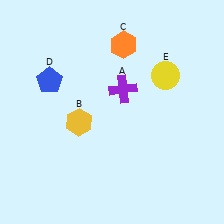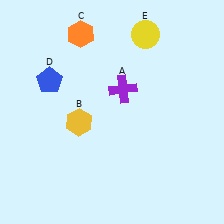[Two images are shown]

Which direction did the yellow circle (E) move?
The yellow circle (E) moved up.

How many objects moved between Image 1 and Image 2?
2 objects moved between the two images.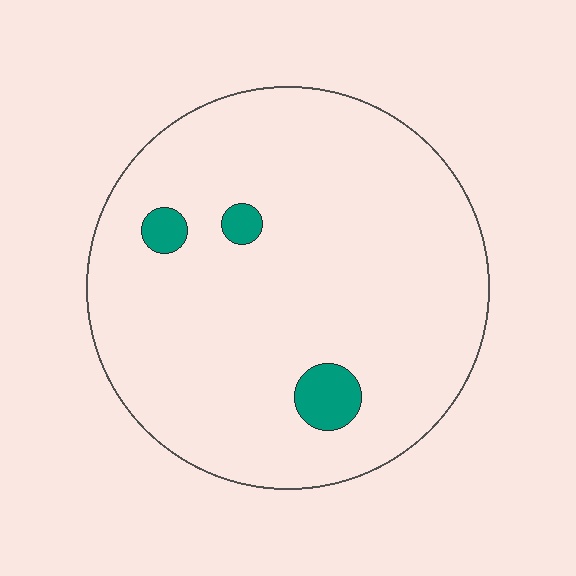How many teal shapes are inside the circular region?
3.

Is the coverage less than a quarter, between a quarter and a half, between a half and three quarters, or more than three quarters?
Less than a quarter.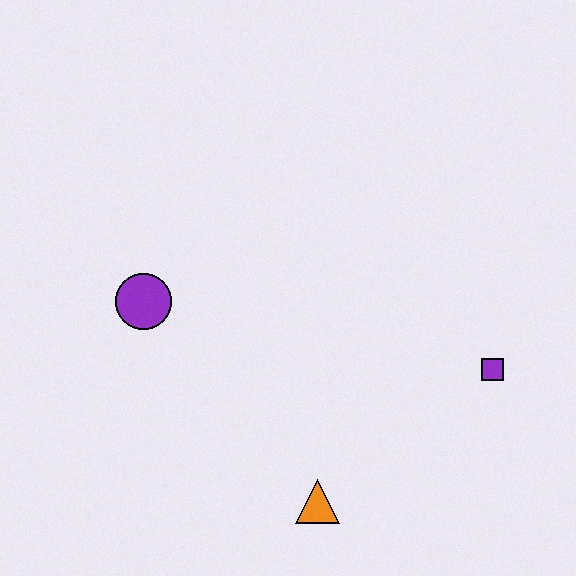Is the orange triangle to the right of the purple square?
No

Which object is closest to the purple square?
The orange triangle is closest to the purple square.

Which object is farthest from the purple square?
The purple circle is farthest from the purple square.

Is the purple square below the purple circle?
Yes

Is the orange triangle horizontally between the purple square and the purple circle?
Yes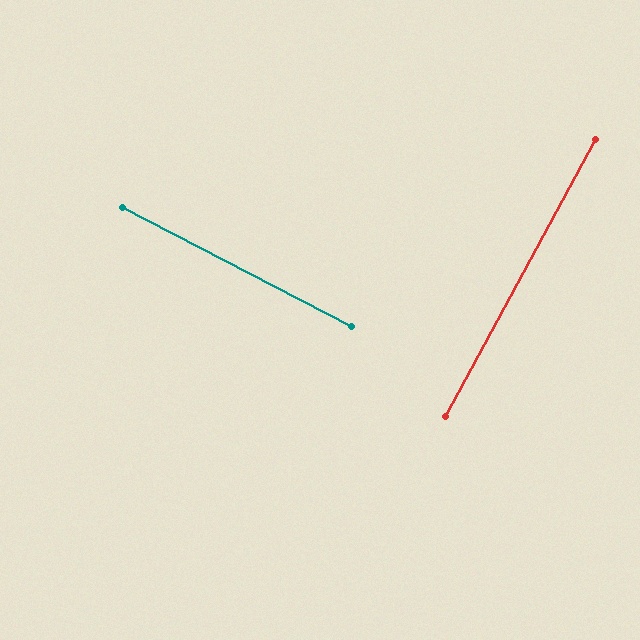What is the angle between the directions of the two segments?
Approximately 89 degrees.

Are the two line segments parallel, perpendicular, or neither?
Perpendicular — they meet at approximately 89°.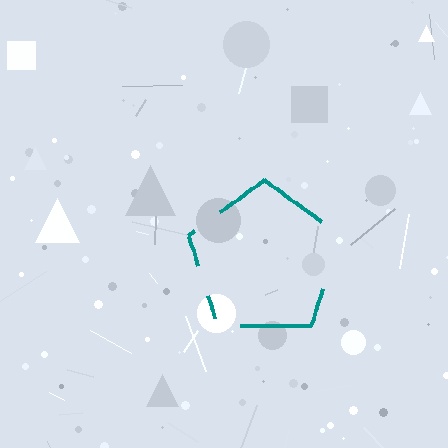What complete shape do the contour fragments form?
The contour fragments form a pentagon.